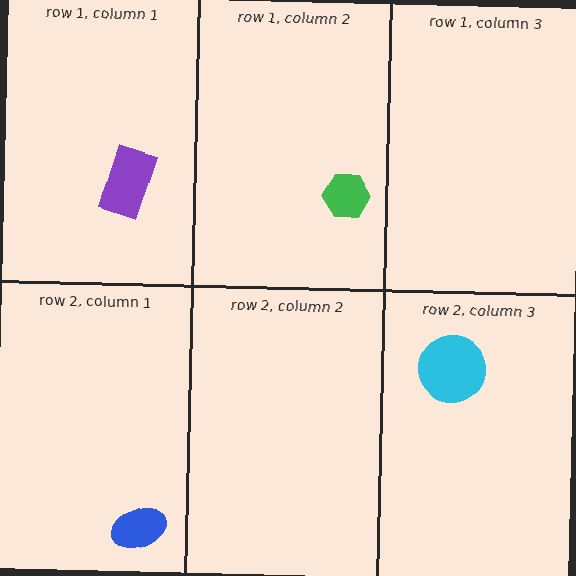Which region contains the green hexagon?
The row 1, column 2 region.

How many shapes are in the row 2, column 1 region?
1.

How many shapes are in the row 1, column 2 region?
1.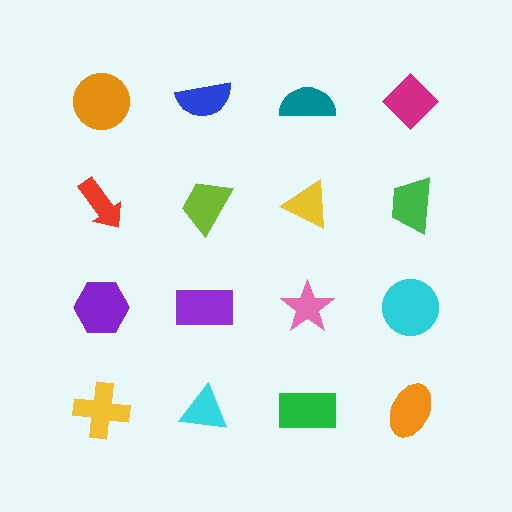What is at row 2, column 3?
A yellow triangle.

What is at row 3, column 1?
A purple hexagon.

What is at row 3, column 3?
A pink star.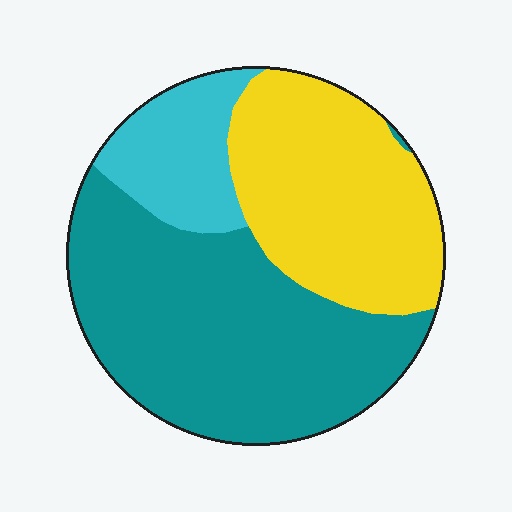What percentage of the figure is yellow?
Yellow covers 34% of the figure.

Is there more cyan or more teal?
Teal.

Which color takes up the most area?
Teal, at roughly 50%.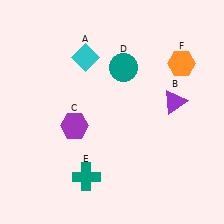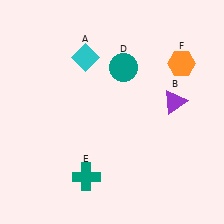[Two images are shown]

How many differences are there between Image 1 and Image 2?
There is 1 difference between the two images.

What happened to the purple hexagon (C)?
The purple hexagon (C) was removed in Image 2. It was in the bottom-left area of Image 1.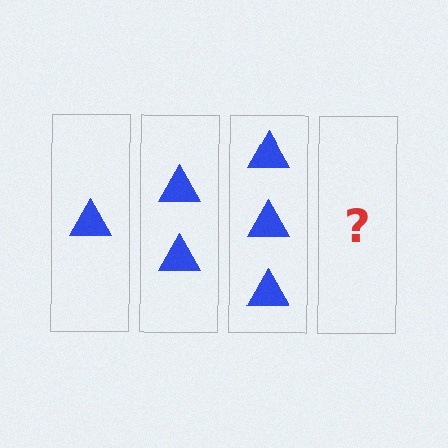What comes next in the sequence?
The next element should be 4 triangles.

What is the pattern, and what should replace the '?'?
The pattern is that each step adds one more triangle. The '?' should be 4 triangles.